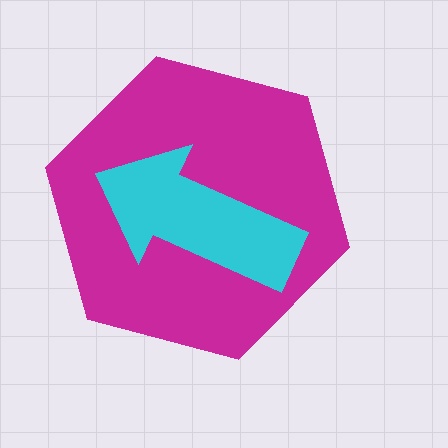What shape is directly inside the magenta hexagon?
The cyan arrow.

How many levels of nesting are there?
2.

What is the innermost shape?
The cyan arrow.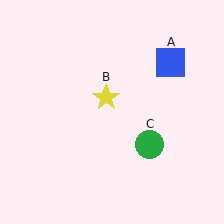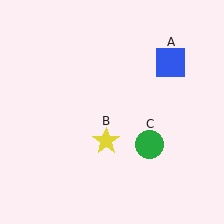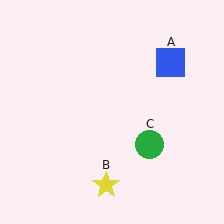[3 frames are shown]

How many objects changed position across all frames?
1 object changed position: yellow star (object B).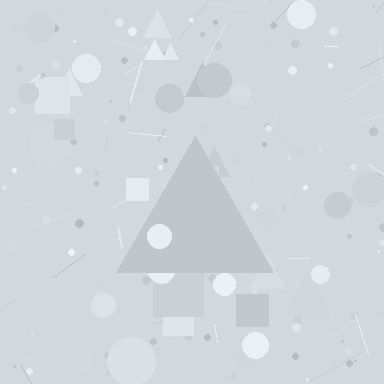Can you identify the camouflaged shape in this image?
The camouflaged shape is a triangle.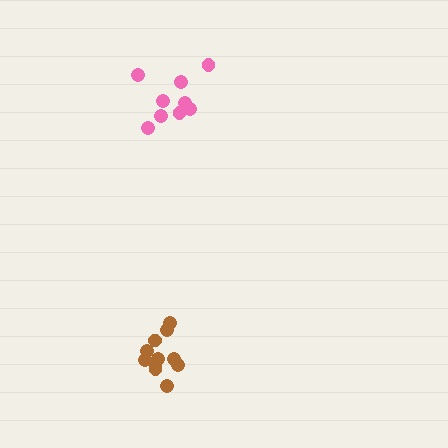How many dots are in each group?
Group 1: 11 dots, Group 2: 9 dots (20 total).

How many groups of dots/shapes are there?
There are 2 groups.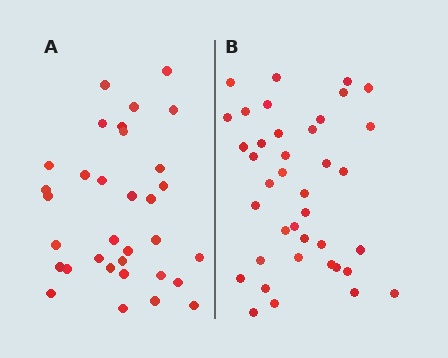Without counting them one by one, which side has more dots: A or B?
Region B (the right region) has more dots.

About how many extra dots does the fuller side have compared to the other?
Region B has about 6 more dots than region A.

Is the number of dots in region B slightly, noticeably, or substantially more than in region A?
Region B has only slightly more — the two regions are fairly close. The ratio is roughly 1.2 to 1.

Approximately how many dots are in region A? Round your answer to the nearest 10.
About 30 dots. (The exact count is 33, which rounds to 30.)